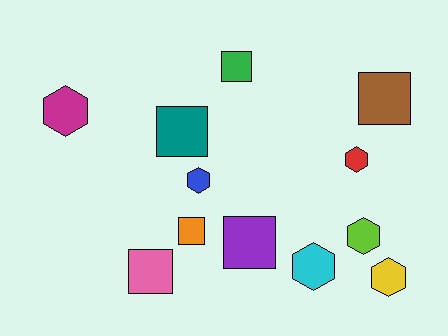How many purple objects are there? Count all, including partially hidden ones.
There is 1 purple object.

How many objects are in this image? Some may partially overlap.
There are 12 objects.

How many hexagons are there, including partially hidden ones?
There are 6 hexagons.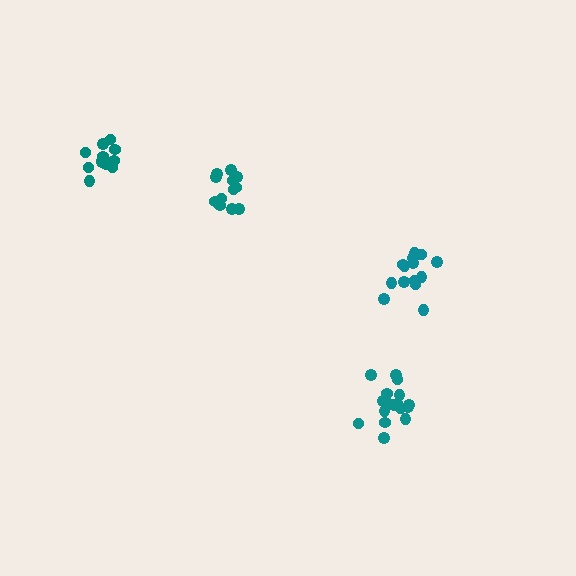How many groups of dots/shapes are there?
There are 4 groups.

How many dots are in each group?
Group 1: 17 dots, Group 2: 12 dots, Group 3: 14 dots, Group 4: 12 dots (55 total).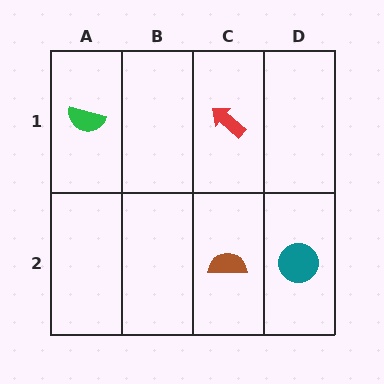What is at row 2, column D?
A teal circle.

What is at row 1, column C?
A red arrow.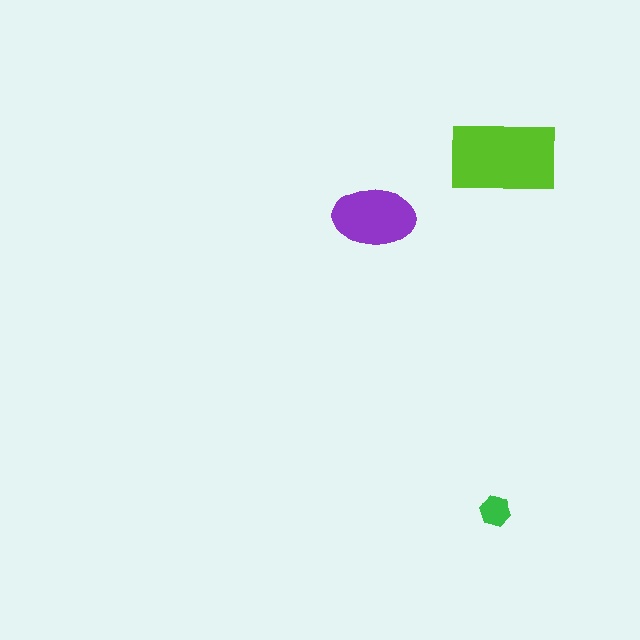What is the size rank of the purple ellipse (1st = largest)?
2nd.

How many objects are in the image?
There are 3 objects in the image.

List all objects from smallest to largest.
The green hexagon, the purple ellipse, the lime rectangle.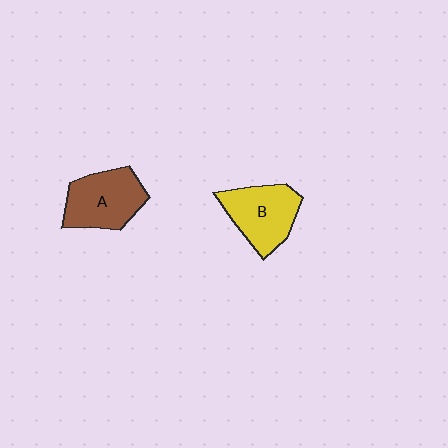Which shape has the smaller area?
Shape B (yellow).